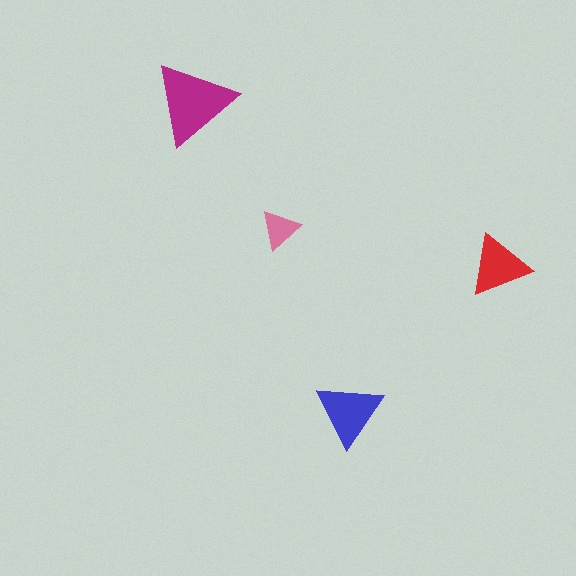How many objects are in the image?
There are 4 objects in the image.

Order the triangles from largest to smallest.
the magenta one, the blue one, the red one, the pink one.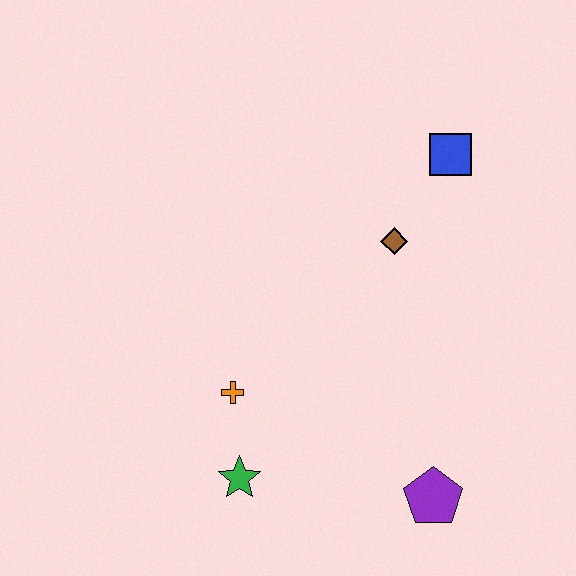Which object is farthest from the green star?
The blue square is farthest from the green star.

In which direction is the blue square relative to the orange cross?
The blue square is above the orange cross.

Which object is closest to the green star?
The orange cross is closest to the green star.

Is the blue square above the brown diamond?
Yes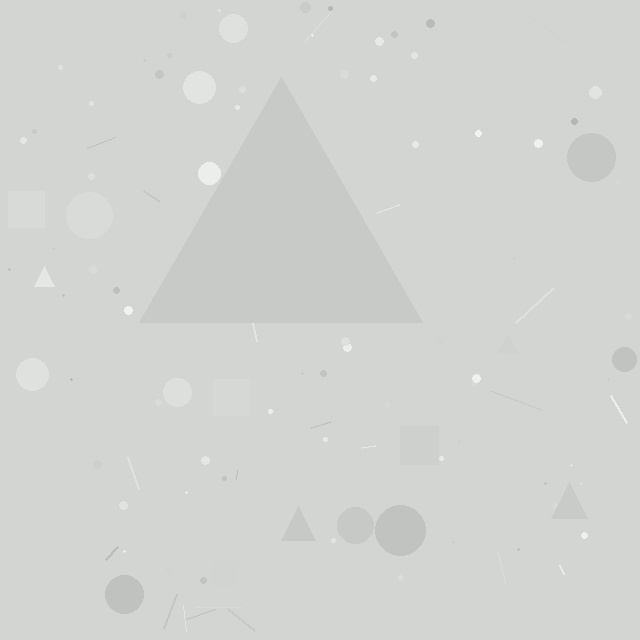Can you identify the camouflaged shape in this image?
The camouflaged shape is a triangle.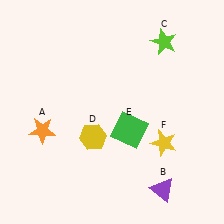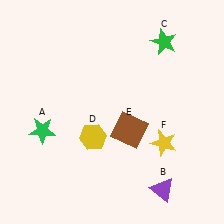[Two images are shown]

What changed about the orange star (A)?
In Image 1, A is orange. In Image 2, it changed to green.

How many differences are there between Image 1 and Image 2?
There are 3 differences between the two images.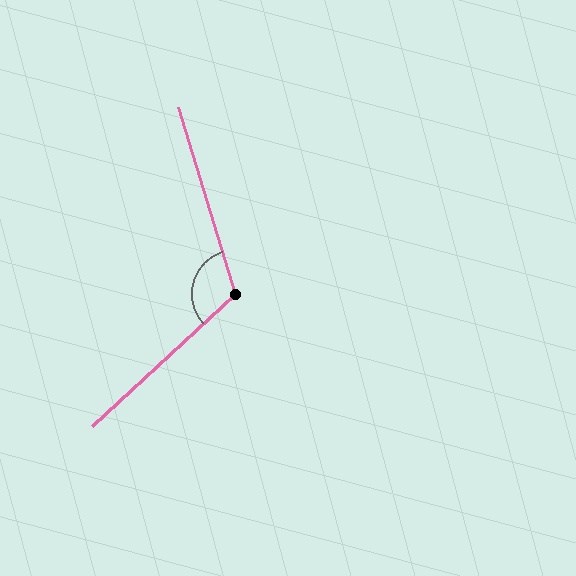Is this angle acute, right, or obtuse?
It is obtuse.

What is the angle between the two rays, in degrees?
Approximately 116 degrees.